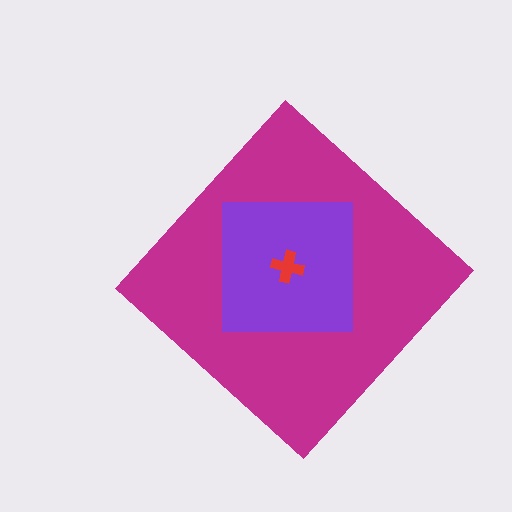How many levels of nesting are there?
3.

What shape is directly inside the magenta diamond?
The purple square.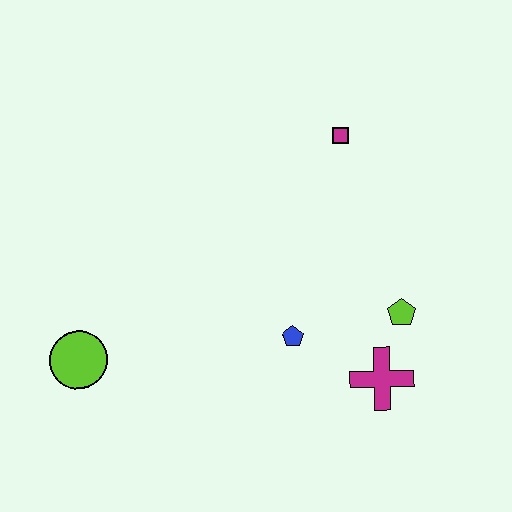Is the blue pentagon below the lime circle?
No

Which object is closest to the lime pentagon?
The magenta cross is closest to the lime pentagon.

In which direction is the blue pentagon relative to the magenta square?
The blue pentagon is below the magenta square.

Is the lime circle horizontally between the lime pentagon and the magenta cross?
No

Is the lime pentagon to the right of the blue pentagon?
Yes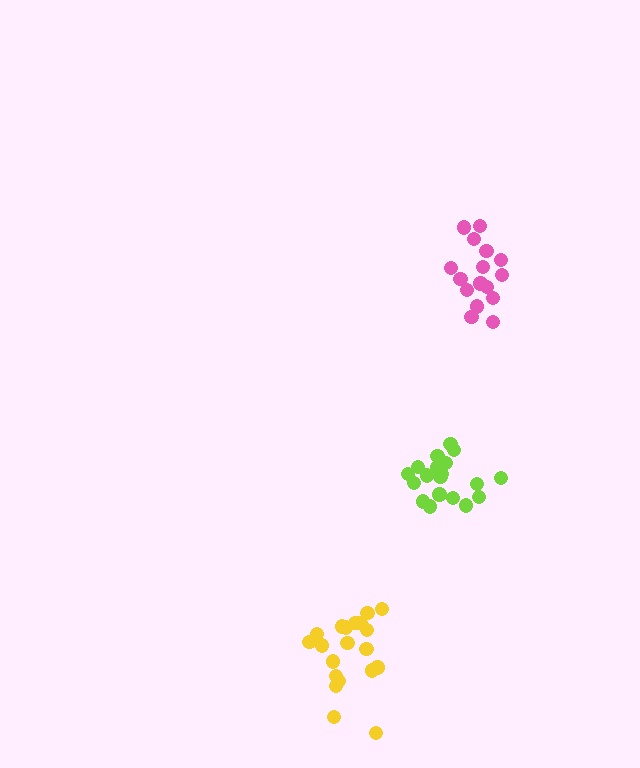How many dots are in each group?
Group 1: 20 dots, Group 2: 19 dots, Group 3: 16 dots (55 total).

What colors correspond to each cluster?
The clusters are colored: yellow, lime, pink.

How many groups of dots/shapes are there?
There are 3 groups.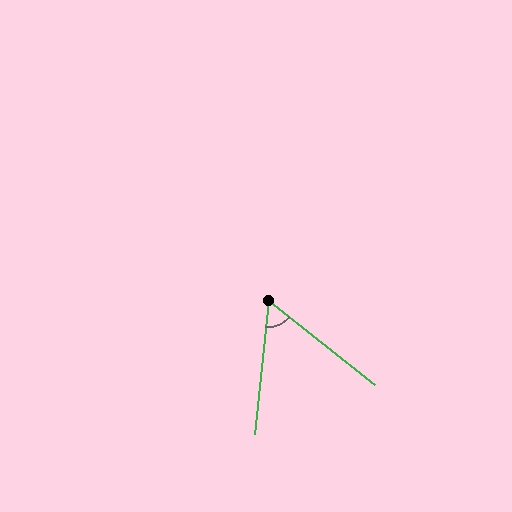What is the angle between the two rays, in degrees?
Approximately 57 degrees.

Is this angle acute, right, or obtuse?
It is acute.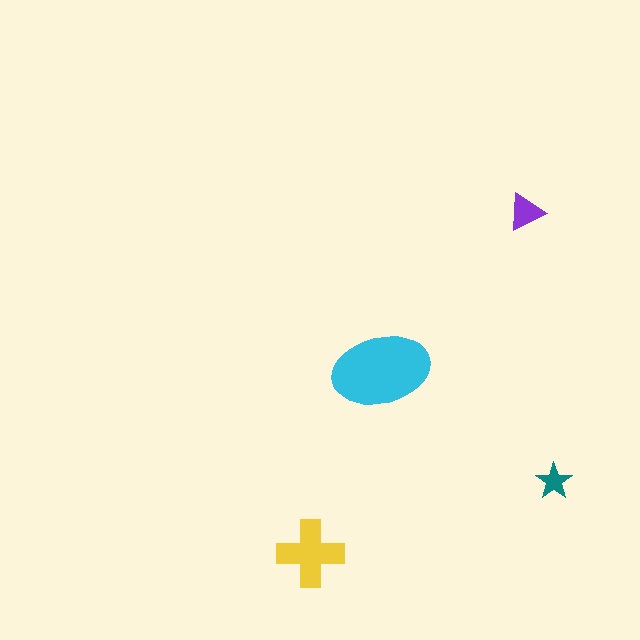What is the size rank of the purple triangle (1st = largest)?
3rd.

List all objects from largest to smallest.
The cyan ellipse, the yellow cross, the purple triangle, the teal star.